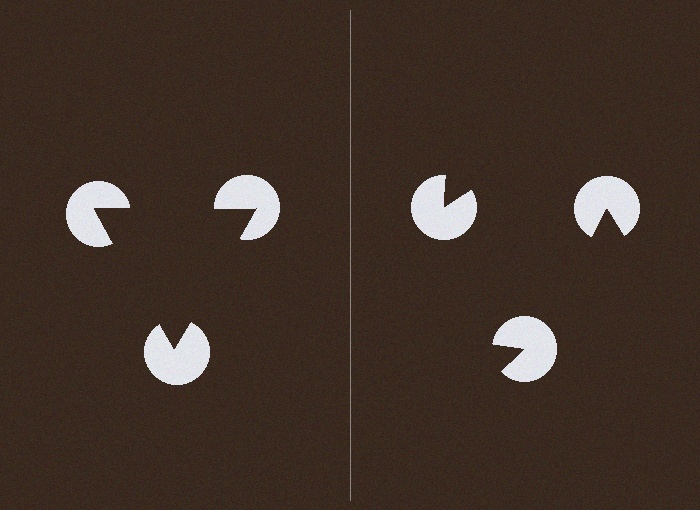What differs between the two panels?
The pac-man discs are positioned identically on both sides; only the wedge orientations differ. On the left they align to a triangle; on the right they are misaligned.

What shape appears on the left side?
An illusory triangle.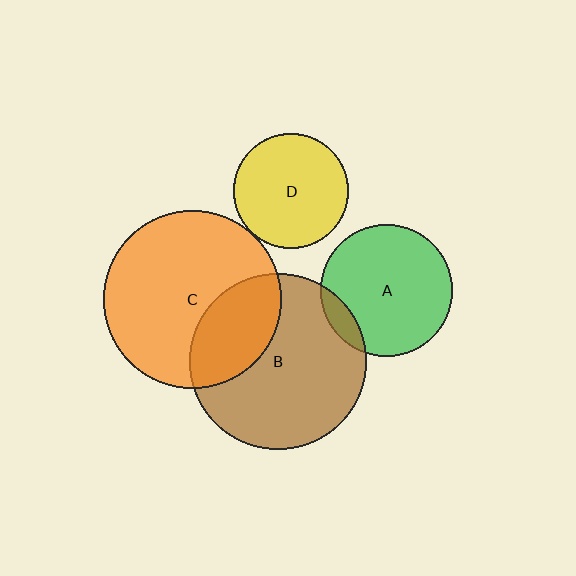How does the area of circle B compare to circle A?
Approximately 1.8 times.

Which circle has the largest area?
Circle C (orange).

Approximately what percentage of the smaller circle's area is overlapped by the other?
Approximately 10%.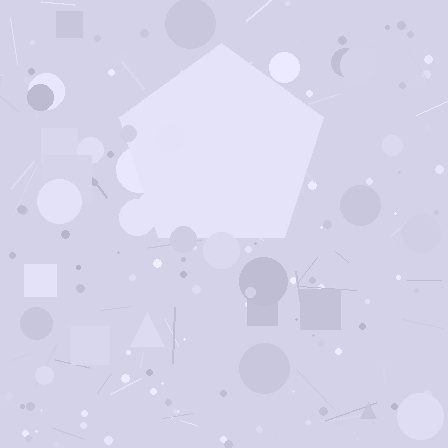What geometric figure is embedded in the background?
A pentagon is embedded in the background.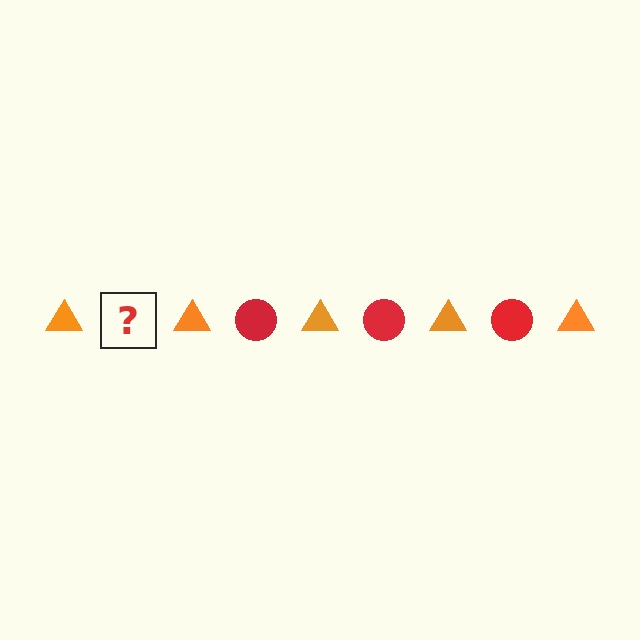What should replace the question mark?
The question mark should be replaced with a red circle.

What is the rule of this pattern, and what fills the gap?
The rule is that the pattern alternates between orange triangle and red circle. The gap should be filled with a red circle.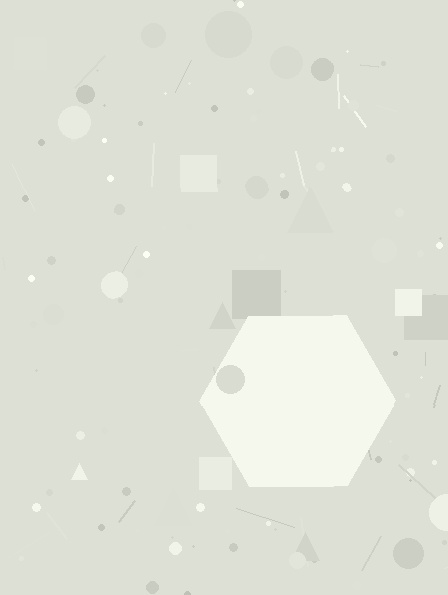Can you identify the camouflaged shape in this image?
The camouflaged shape is a hexagon.